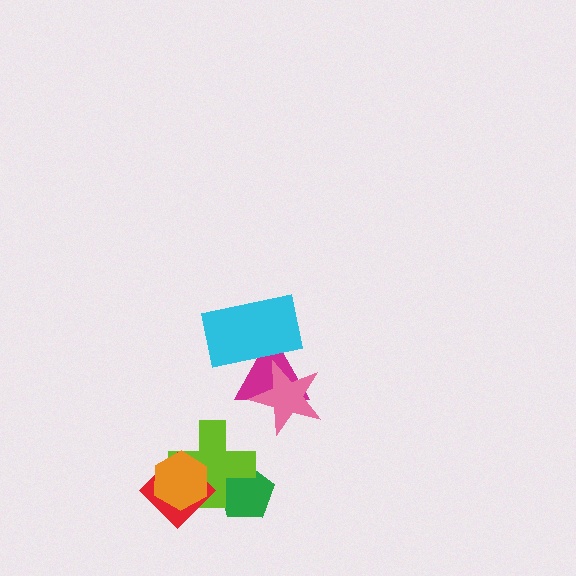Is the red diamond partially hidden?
Yes, it is partially covered by another shape.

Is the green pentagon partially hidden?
Yes, it is partially covered by another shape.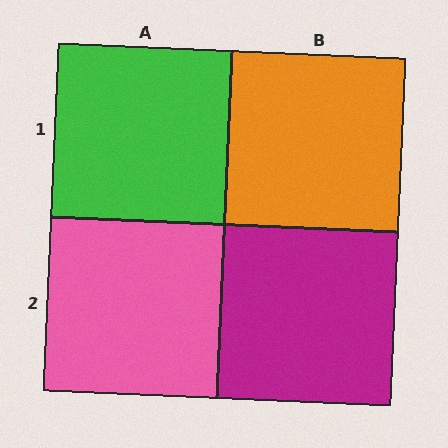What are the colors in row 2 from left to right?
Pink, magenta.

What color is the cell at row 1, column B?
Orange.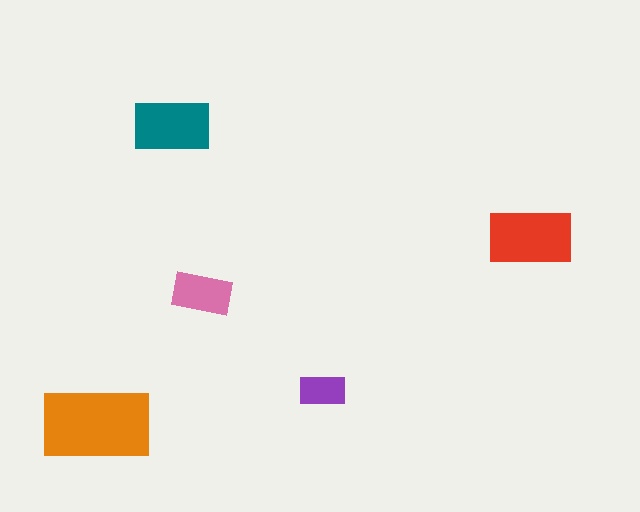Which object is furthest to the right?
The red rectangle is rightmost.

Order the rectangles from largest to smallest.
the orange one, the red one, the teal one, the pink one, the purple one.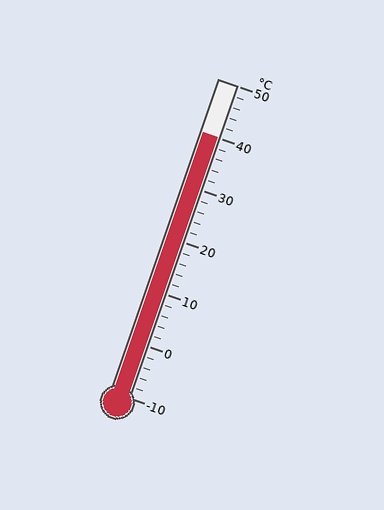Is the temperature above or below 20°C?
The temperature is above 20°C.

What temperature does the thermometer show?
The thermometer shows approximately 40°C.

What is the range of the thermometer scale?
The thermometer scale ranges from -10°C to 50°C.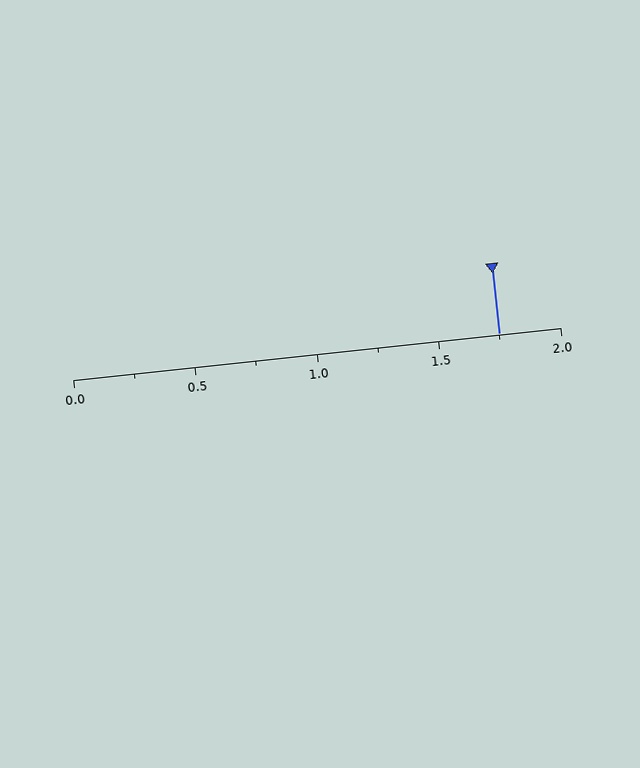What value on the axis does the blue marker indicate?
The marker indicates approximately 1.75.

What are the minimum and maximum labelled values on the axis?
The axis runs from 0.0 to 2.0.